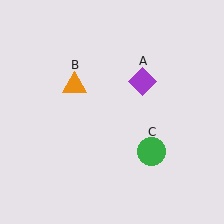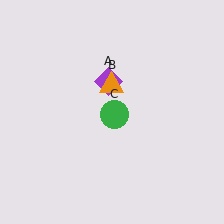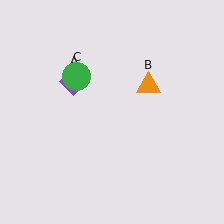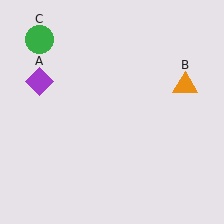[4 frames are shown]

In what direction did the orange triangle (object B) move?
The orange triangle (object B) moved right.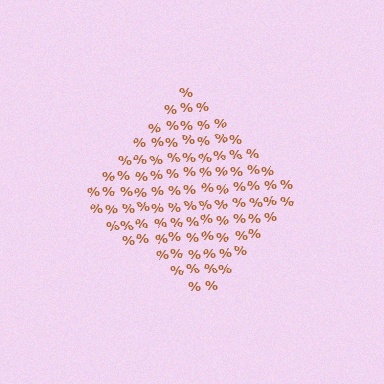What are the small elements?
The small elements are percent signs.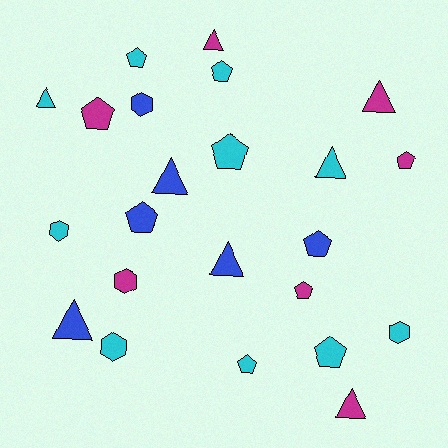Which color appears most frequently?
Cyan, with 10 objects.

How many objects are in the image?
There are 23 objects.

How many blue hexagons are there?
There is 1 blue hexagon.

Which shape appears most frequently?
Pentagon, with 10 objects.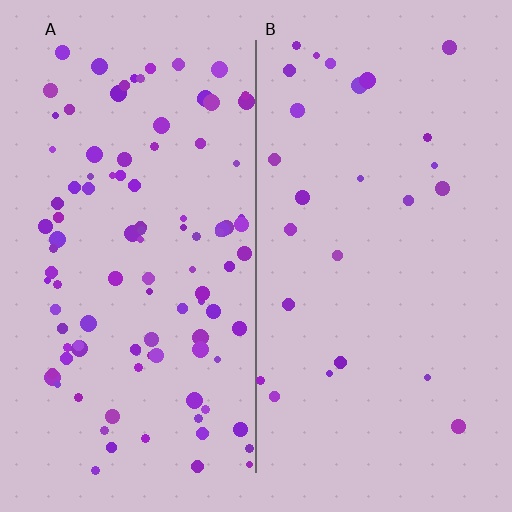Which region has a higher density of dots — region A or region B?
A (the left).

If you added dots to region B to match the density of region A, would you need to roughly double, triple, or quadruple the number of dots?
Approximately quadruple.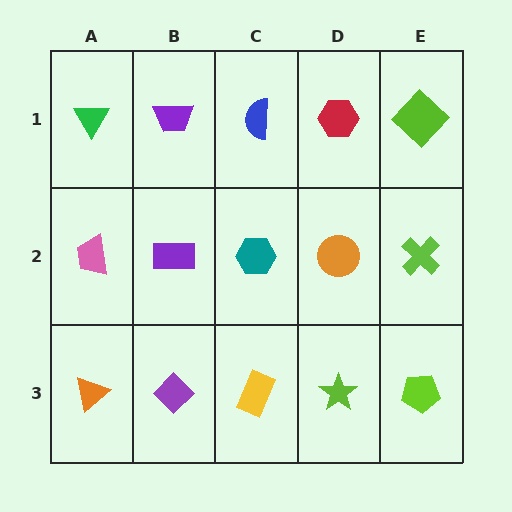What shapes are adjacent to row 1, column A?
A pink trapezoid (row 2, column A), a purple trapezoid (row 1, column B).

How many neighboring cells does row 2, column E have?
3.